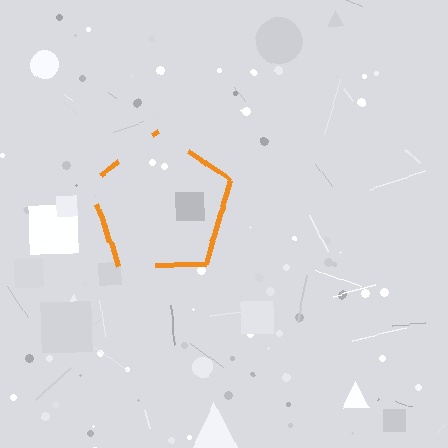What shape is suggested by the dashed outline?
The dashed outline suggests a pentagon.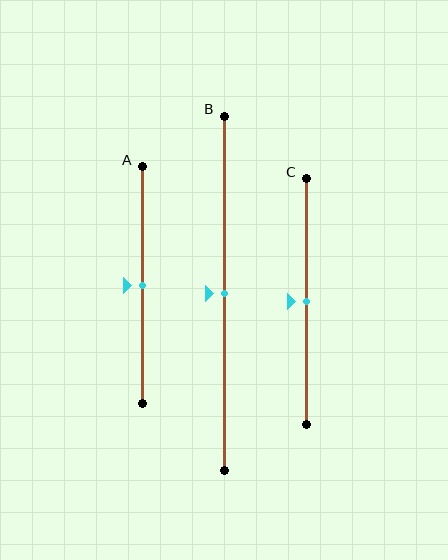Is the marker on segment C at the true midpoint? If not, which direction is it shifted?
Yes, the marker on segment C is at the true midpoint.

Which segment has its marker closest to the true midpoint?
Segment A has its marker closest to the true midpoint.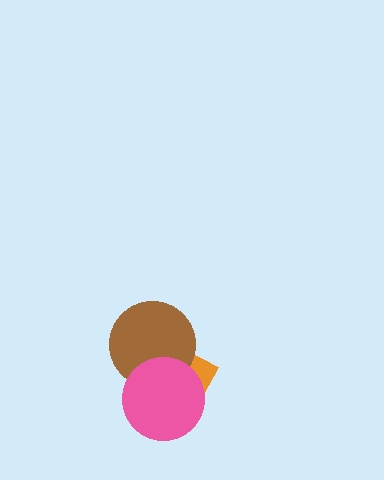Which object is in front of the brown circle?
The pink circle is in front of the brown circle.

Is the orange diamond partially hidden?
Yes, it is partially covered by another shape.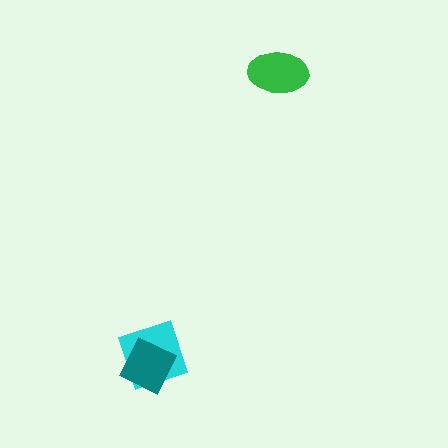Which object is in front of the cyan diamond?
The teal diamond is in front of the cyan diamond.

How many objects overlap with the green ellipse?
0 objects overlap with the green ellipse.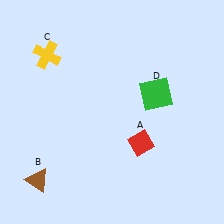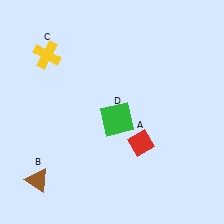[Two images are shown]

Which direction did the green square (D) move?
The green square (D) moved left.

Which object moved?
The green square (D) moved left.